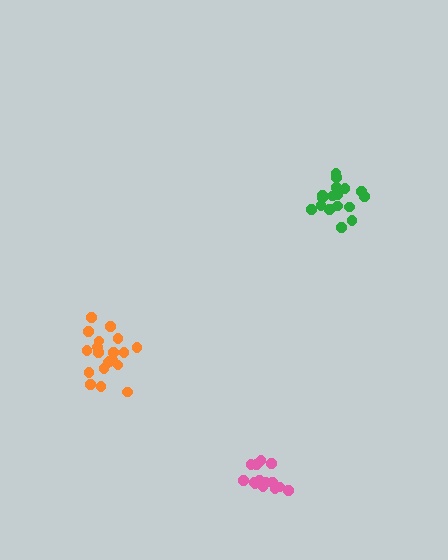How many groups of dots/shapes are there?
There are 3 groups.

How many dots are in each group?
Group 1: 18 dots, Group 2: 20 dots, Group 3: 16 dots (54 total).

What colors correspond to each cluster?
The clusters are colored: green, orange, pink.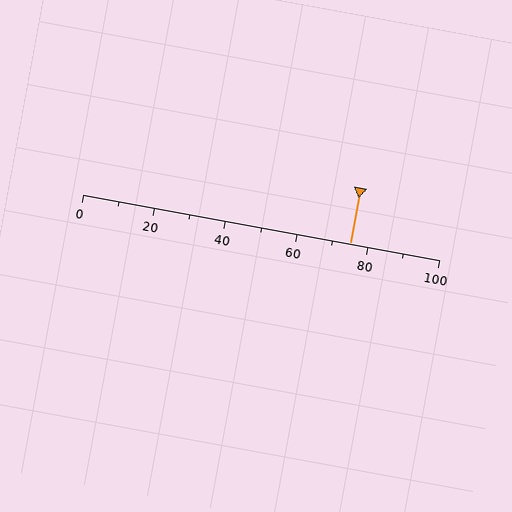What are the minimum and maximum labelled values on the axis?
The axis runs from 0 to 100.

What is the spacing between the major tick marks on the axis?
The major ticks are spaced 20 apart.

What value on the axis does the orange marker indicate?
The marker indicates approximately 75.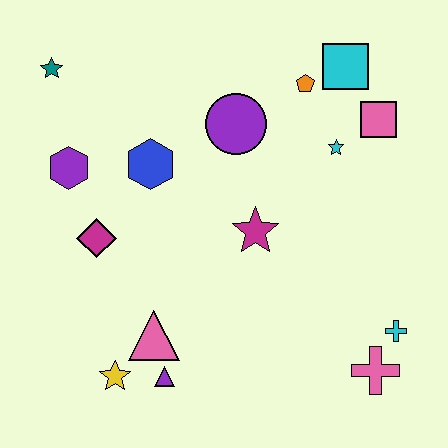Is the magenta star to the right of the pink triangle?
Yes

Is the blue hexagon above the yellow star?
Yes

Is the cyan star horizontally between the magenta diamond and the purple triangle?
No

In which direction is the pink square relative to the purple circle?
The pink square is to the right of the purple circle.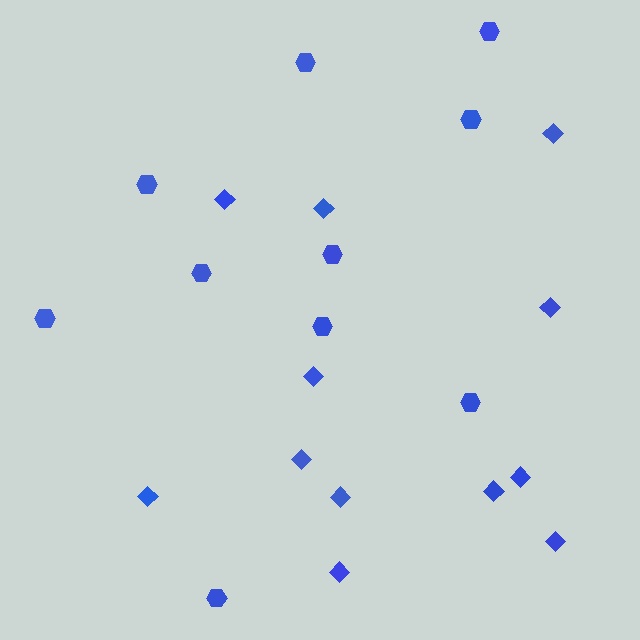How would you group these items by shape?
There are 2 groups: one group of diamonds (12) and one group of hexagons (10).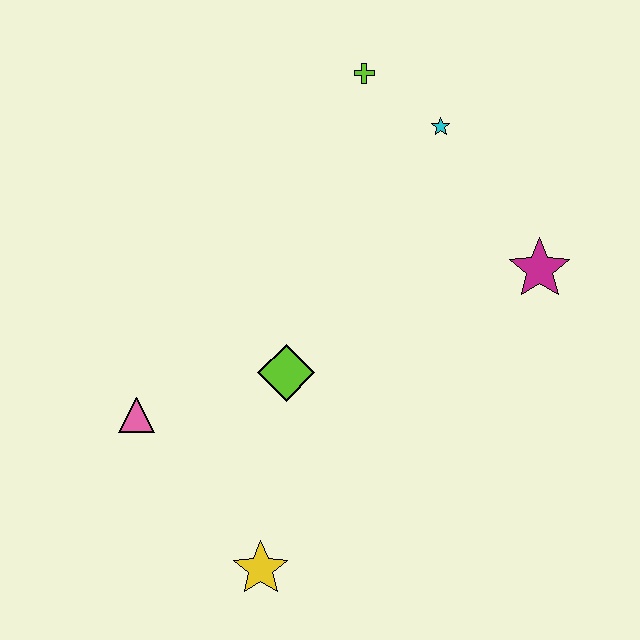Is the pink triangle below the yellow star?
No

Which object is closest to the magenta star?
The cyan star is closest to the magenta star.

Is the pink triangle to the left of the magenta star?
Yes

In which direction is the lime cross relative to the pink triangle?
The lime cross is above the pink triangle.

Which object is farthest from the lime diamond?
The lime cross is farthest from the lime diamond.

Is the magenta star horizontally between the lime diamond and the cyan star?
No